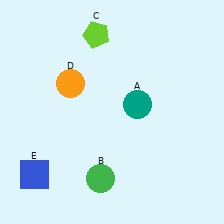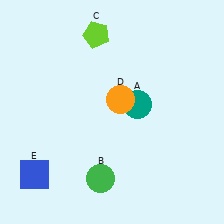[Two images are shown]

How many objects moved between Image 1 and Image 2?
1 object moved between the two images.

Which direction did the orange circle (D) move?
The orange circle (D) moved right.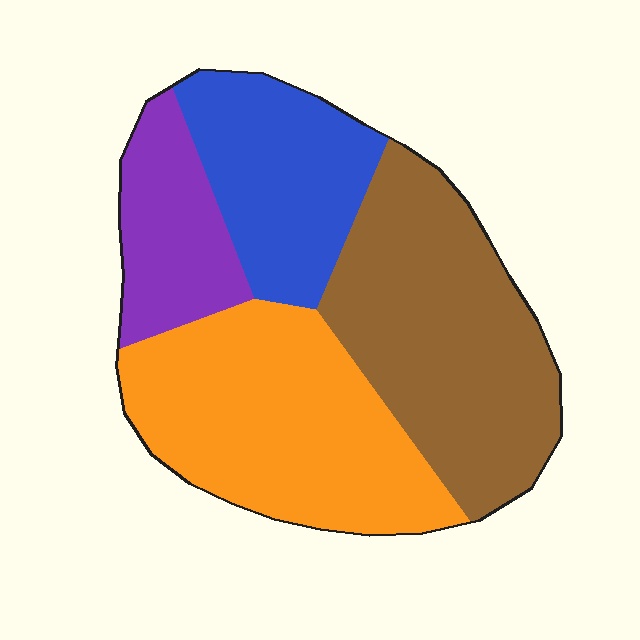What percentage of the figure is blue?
Blue covers around 20% of the figure.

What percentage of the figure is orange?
Orange takes up between a quarter and a half of the figure.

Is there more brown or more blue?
Brown.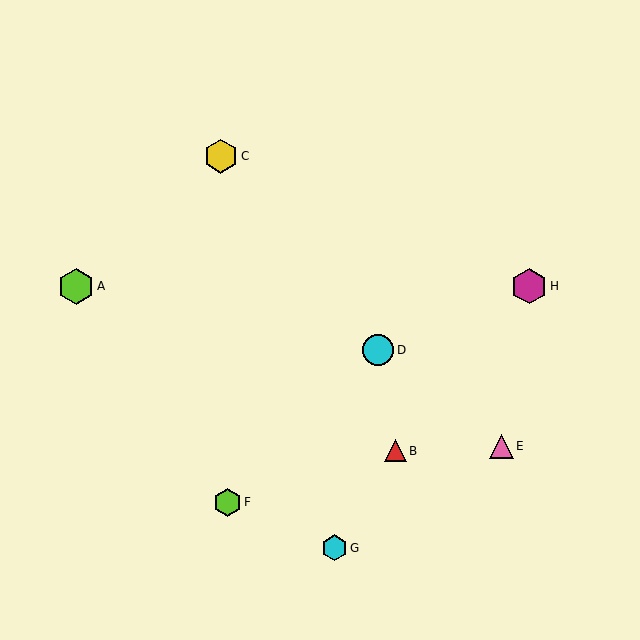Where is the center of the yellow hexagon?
The center of the yellow hexagon is at (221, 156).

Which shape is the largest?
The lime hexagon (labeled A) is the largest.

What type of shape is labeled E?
Shape E is a pink triangle.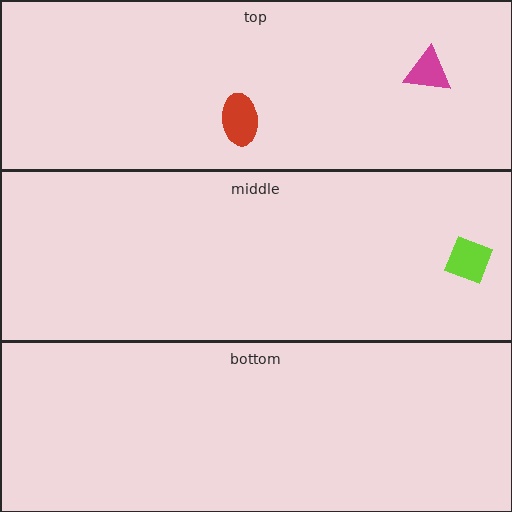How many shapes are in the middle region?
1.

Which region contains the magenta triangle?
The top region.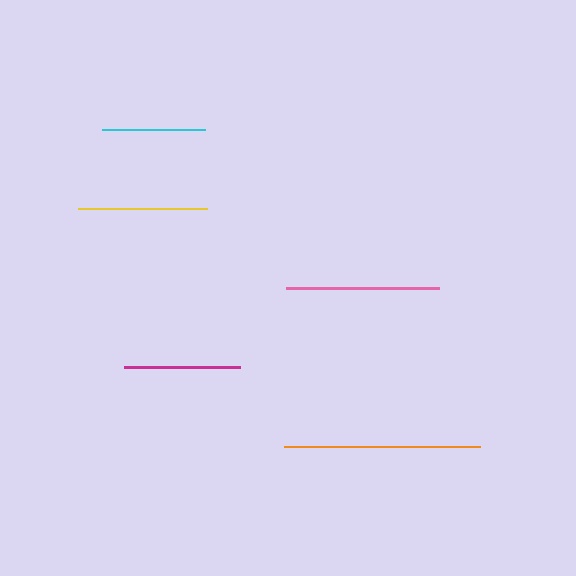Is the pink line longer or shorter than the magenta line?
The pink line is longer than the magenta line.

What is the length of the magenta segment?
The magenta segment is approximately 116 pixels long.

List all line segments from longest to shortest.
From longest to shortest: orange, pink, yellow, magenta, cyan.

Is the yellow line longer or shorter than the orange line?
The orange line is longer than the yellow line.